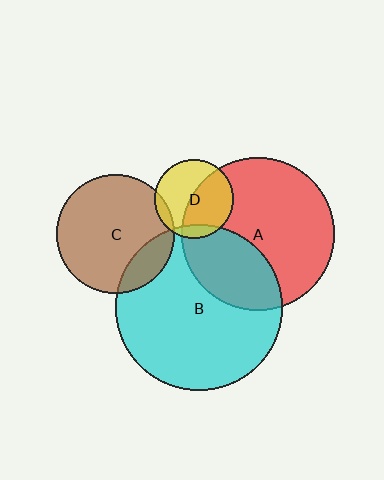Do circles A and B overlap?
Yes.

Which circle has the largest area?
Circle B (cyan).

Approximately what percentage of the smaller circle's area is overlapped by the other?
Approximately 30%.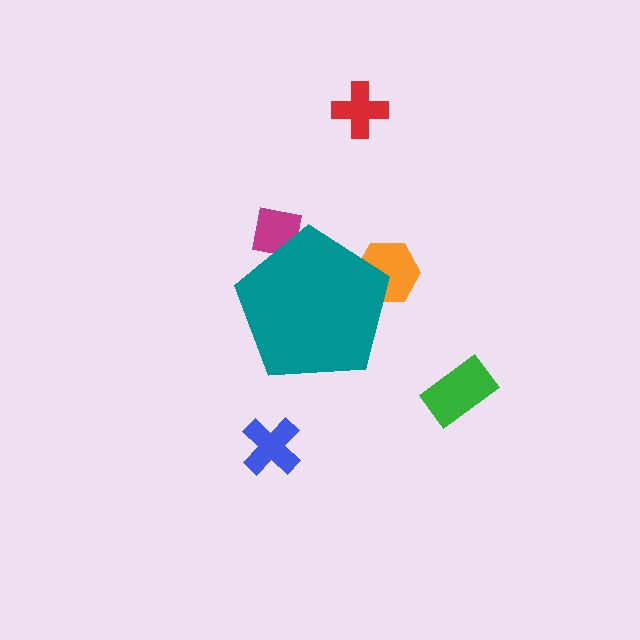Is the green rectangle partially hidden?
No, the green rectangle is fully visible.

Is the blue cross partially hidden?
No, the blue cross is fully visible.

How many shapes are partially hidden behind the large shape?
2 shapes are partially hidden.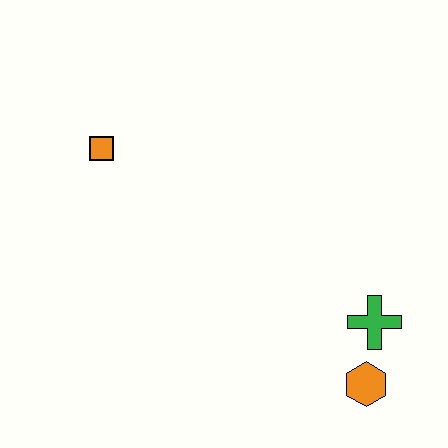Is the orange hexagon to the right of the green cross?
No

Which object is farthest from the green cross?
The orange square is farthest from the green cross.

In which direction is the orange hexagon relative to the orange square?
The orange hexagon is to the right of the orange square.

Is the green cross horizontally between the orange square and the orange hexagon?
No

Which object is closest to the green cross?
The orange hexagon is closest to the green cross.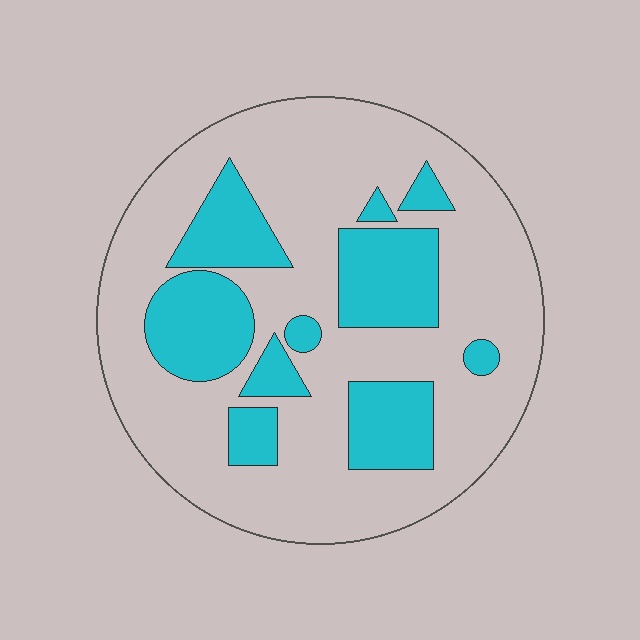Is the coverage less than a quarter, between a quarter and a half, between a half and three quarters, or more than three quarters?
Between a quarter and a half.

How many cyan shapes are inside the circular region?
10.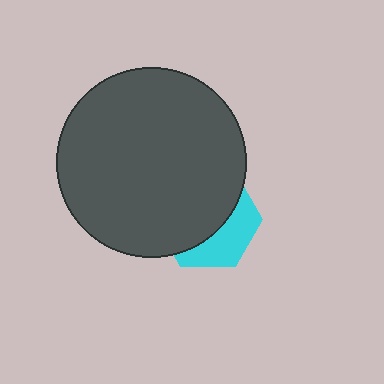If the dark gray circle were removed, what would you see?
You would see the complete cyan hexagon.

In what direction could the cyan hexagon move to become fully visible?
The cyan hexagon could move toward the lower-right. That would shift it out from behind the dark gray circle entirely.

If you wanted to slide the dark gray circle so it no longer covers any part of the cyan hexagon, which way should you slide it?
Slide it toward the upper-left — that is the most direct way to separate the two shapes.